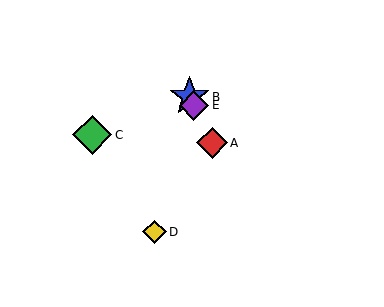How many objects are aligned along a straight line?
3 objects (A, B, E) are aligned along a straight line.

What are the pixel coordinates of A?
Object A is at (212, 143).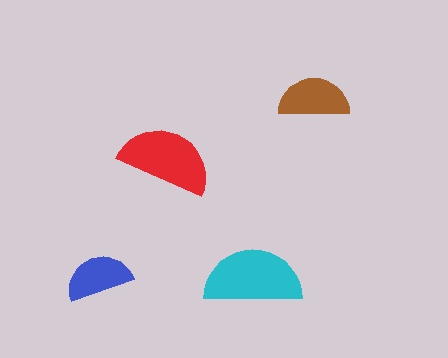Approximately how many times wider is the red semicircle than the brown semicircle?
About 1.5 times wider.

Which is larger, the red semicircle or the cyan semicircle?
The cyan one.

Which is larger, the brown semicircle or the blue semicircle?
The brown one.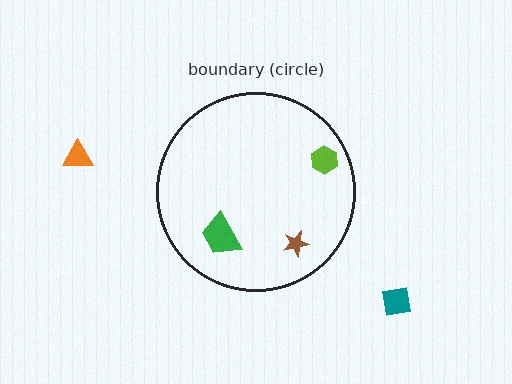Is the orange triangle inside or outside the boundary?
Outside.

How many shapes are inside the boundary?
3 inside, 2 outside.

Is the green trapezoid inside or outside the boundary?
Inside.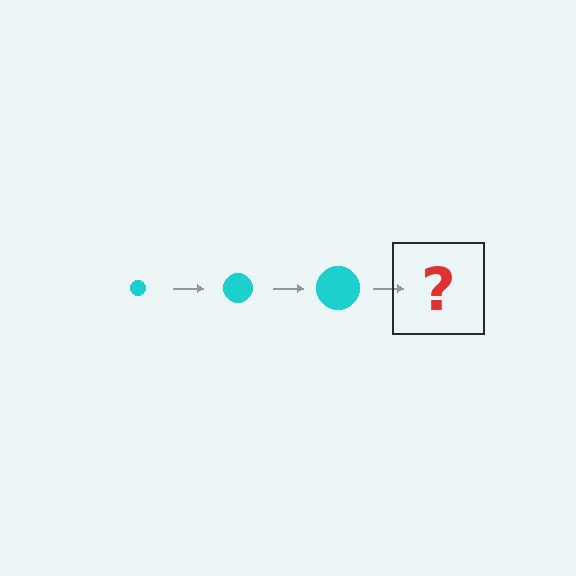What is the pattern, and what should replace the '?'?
The pattern is that the circle gets progressively larger each step. The '?' should be a cyan circle, larger than the previous one.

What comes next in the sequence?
The next element should be a cyan circle, larger than the previous one.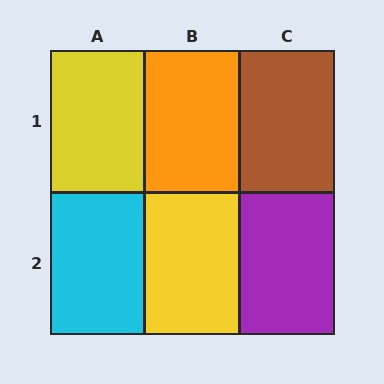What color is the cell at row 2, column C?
Purple.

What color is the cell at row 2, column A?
Cyan.